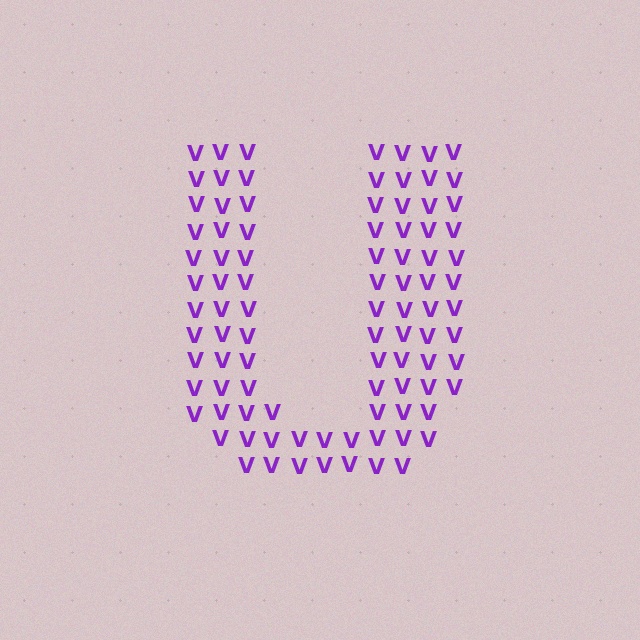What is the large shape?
The large shape is the letter U.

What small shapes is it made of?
It is made of small letter V's.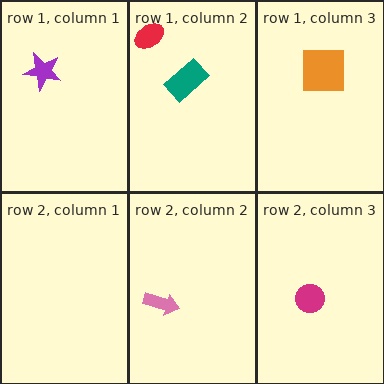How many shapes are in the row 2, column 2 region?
1.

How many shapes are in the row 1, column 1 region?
1.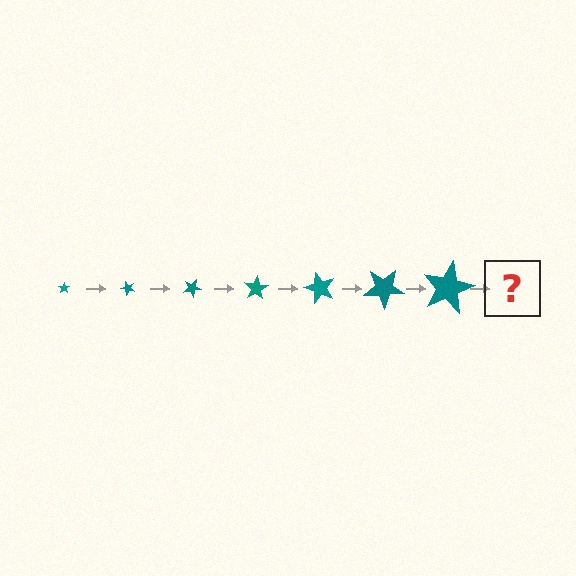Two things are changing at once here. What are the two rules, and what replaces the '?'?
The two rules are that the star grows larger each step and it rotates 50 degrees each step. The '?' should be a star, larger than the previous one and rotated 350 degrees from the start.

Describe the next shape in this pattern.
It should be a star, larger than the previous one and rotated 350 degrees from the start.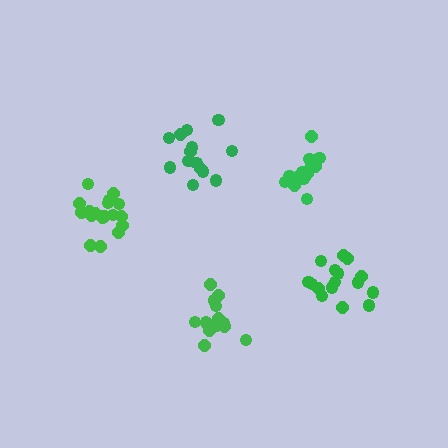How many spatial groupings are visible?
There are 5 spatial groupings.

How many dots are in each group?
Group 1: 15 dots, Group 2: 16 dots, Group 3: 14 dots, Group 4: 15 dots, Group 5: 19 dots (79 total).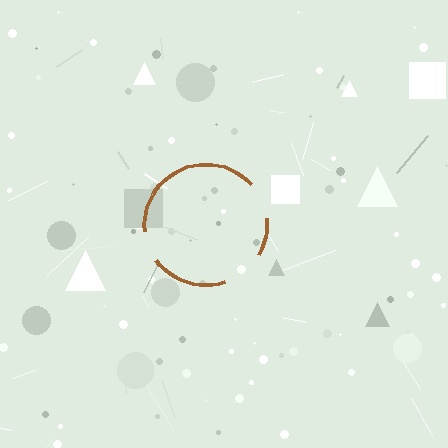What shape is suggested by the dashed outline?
The dashed outline suggests a circle.